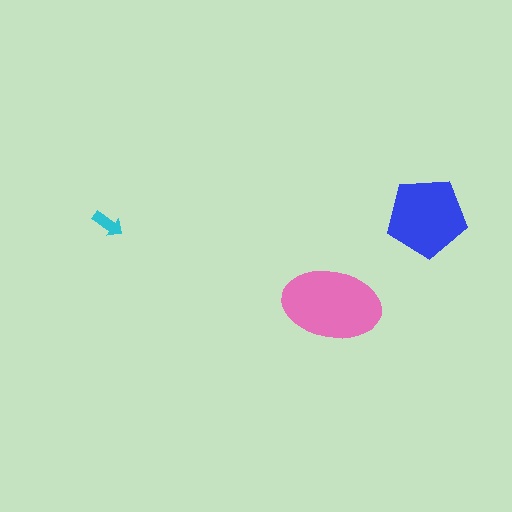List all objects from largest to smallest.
The pink ellipse, the blue pentagon, the cyan arrow.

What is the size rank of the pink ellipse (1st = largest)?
1st.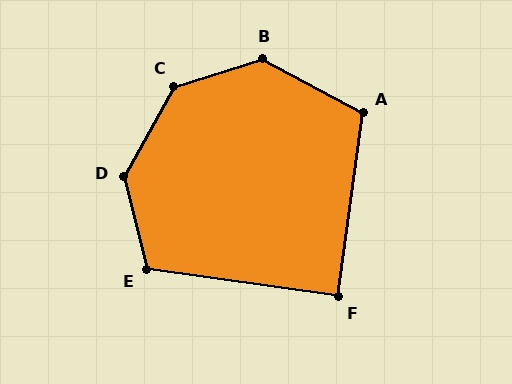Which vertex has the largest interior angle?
C, at approximately 137 degrees.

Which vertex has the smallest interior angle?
F, at approximately 89 degrees.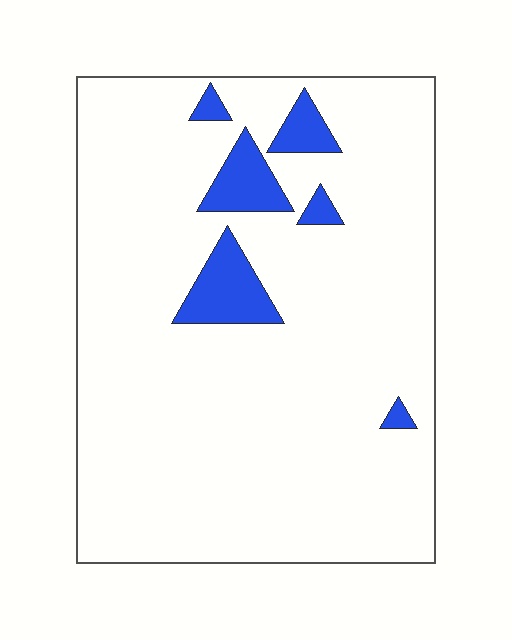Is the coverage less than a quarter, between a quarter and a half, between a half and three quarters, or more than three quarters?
Less than a quarter.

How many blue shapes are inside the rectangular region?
6.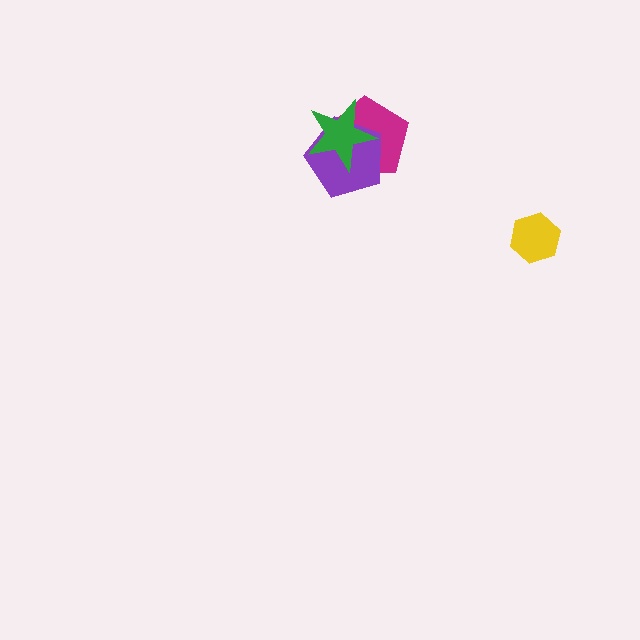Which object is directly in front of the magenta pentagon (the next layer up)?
The purple pentagon is directly in front of the magenta pentagon.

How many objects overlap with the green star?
2 objects overlap with the green star.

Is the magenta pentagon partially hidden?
Yes, it is partially covered by another shape.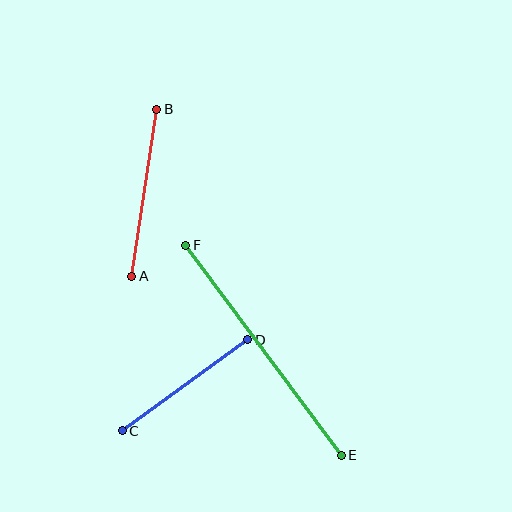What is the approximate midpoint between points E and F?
The midpoint is at approximately (264, 350) pixels.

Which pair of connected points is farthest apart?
Points E and F are farthest apart.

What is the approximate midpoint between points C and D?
The midpoint is at approximately (185, 385) pixels.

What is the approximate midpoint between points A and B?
The midpoint is at approximately (144, 193) pixels.